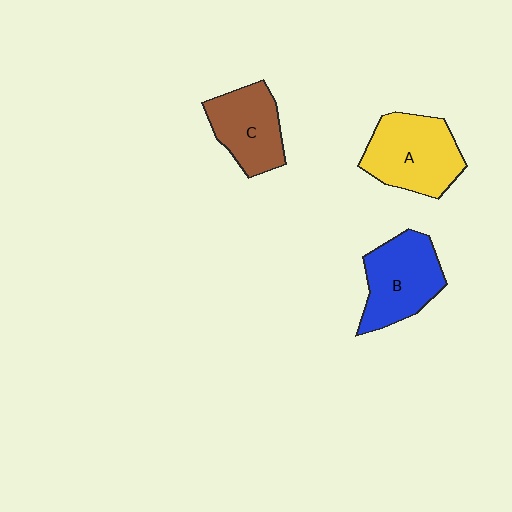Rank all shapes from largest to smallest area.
From largest to smallest: A (yellow), B (blue), C (brown).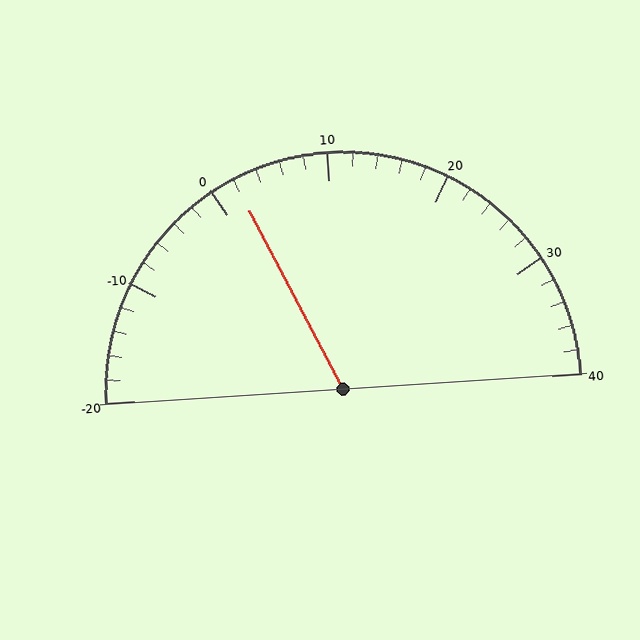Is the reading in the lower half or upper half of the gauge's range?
The reading is in the lower half of the range (-20 to 40).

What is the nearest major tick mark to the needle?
The nearest major tick mark is 0.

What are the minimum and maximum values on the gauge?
The gauge ranges from -20 to 40.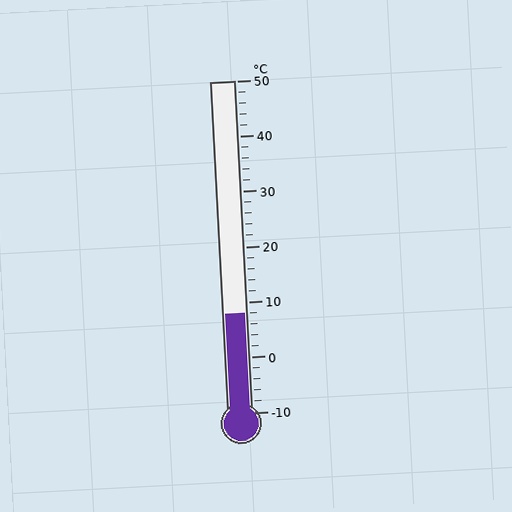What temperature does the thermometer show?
The thermometer shows approximately 8°C.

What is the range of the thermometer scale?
The thermometer scale ranges from -10°C to 50°C.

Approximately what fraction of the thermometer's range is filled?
The thermometer is filled to approximately 30% of its range.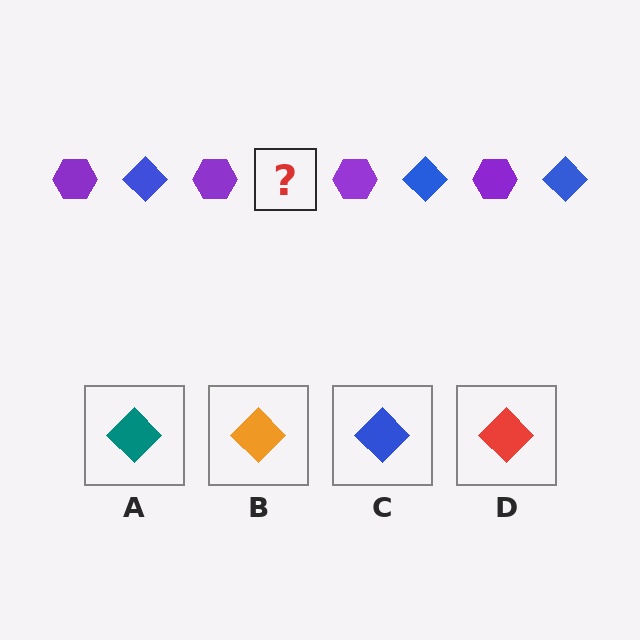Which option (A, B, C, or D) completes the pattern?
C.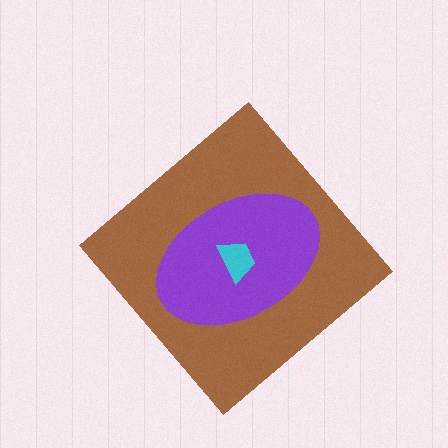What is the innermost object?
The cyan trapezoid.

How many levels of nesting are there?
3.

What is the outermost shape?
The brown diamond.